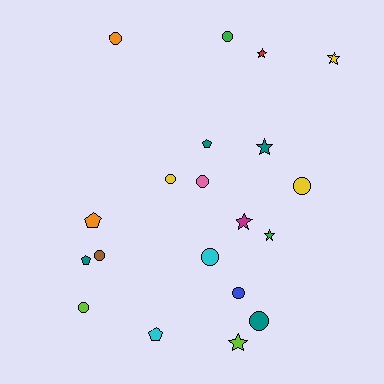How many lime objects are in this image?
There are 2 lime objects.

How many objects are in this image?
There are 20 objects.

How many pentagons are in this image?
There are 4 pentagons.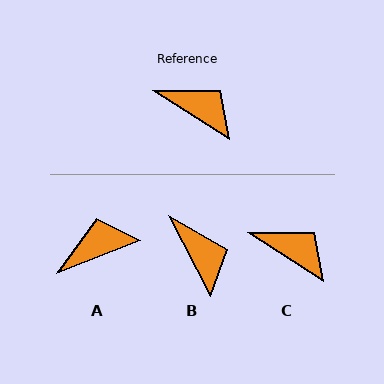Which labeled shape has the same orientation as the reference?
C.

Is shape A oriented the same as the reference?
No, it is off by about 54 degrees.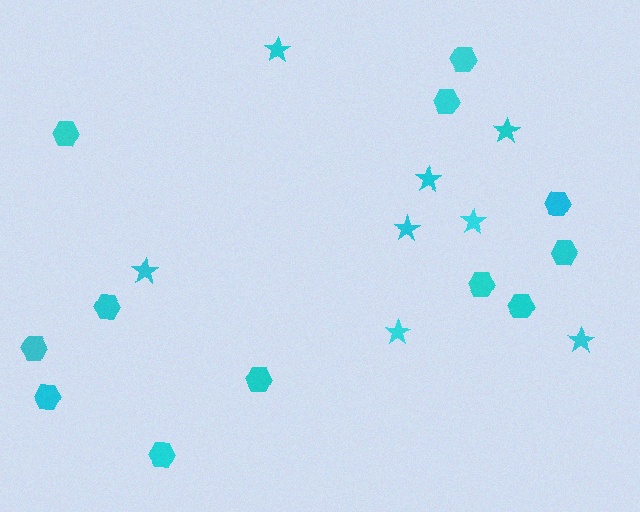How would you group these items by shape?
There are 2 groups: one group of hexagons (12) and one group of stars (8).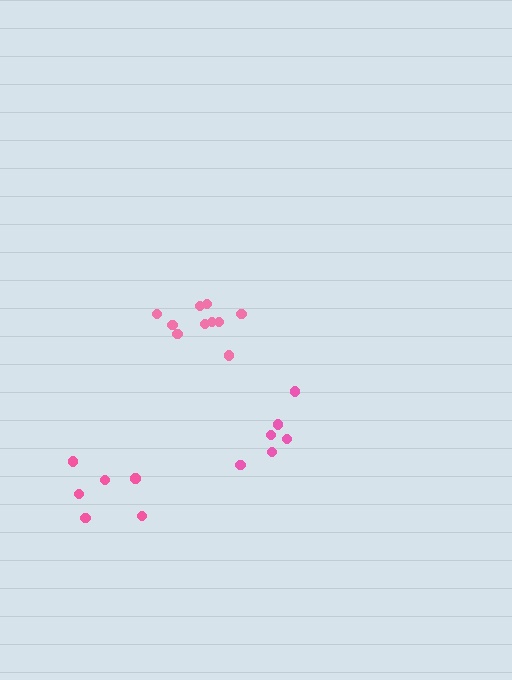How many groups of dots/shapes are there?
There are 3 groups.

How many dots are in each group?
Group 1: 10 dots, Group 2: 6 dots, Group 3: 6 dots (22 total).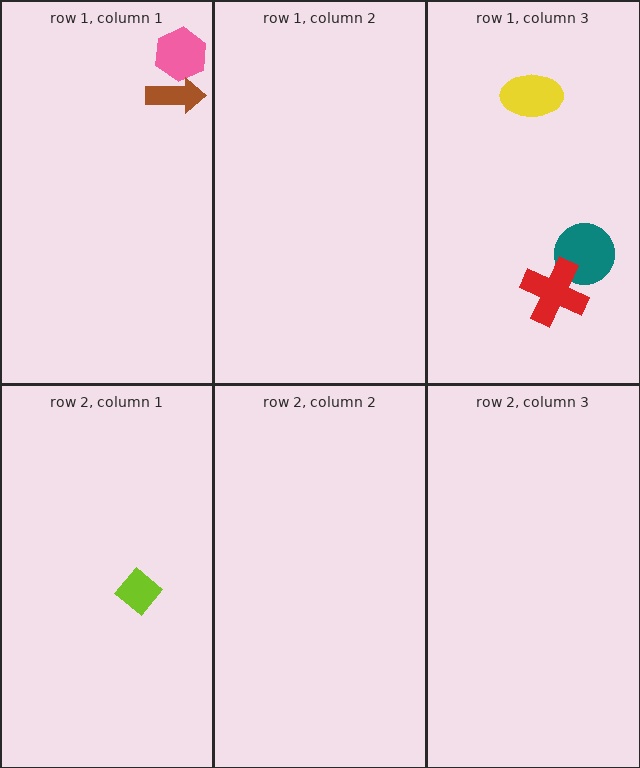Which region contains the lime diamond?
The row 2, column 1 region.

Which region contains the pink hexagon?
The row 1, column 1 region.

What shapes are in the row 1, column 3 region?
The yellow ellipse, the teal circle, the red cross.